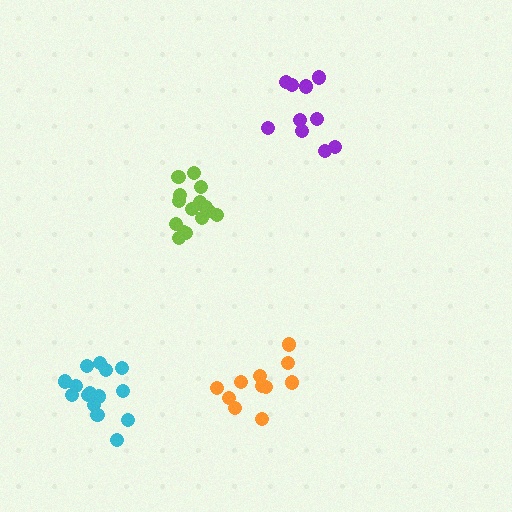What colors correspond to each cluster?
The clusters are colored: cyan, lime, orange, purple.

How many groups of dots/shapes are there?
There are 4 groups.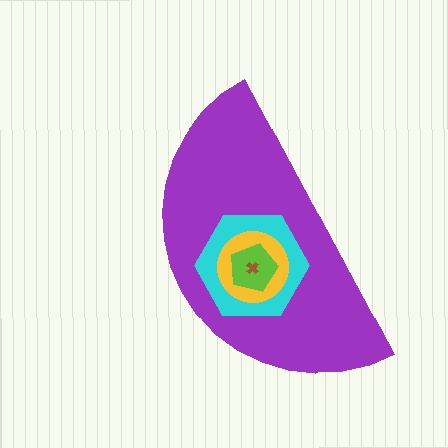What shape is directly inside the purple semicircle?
The cyan hexagon.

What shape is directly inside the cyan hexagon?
The yellow circle.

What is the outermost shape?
The purple semicircle.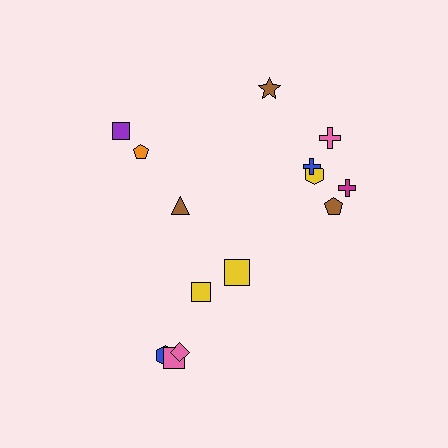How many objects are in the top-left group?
There are 3 objects.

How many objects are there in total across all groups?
There are 14 objects.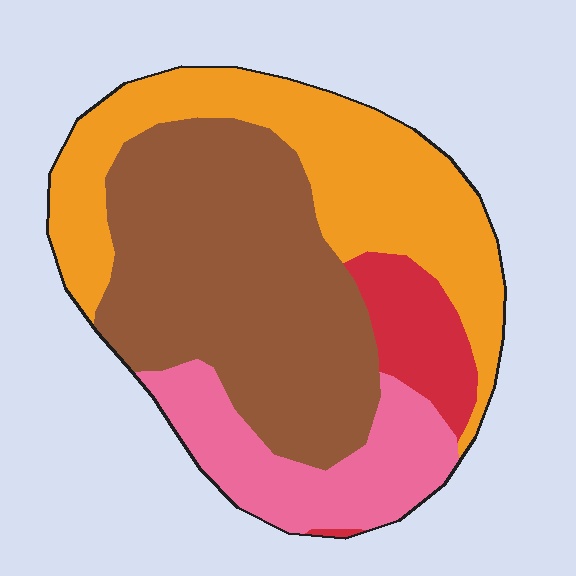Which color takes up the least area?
Red, at roughly 10%.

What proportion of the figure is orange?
Orange takes up about one third (1/3) of the figure.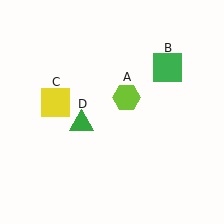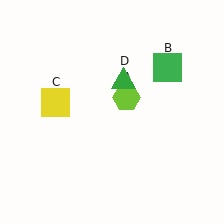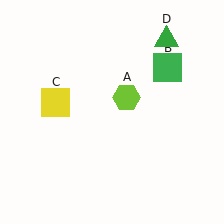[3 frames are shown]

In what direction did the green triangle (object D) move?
The green triangle (object D) moved up and to the right.